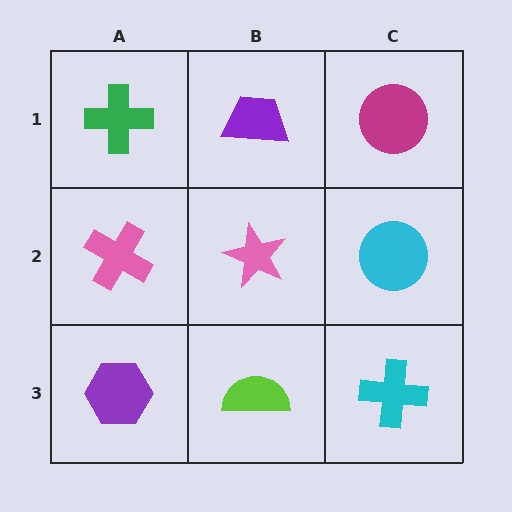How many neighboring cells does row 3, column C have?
2.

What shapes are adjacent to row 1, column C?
A cyan circle (row 2, column C), a purple trapezoid (row 1, column B).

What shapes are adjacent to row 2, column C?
A magenta circle (row 1, column C), a cyan cross (row 3, column C), a pink star (row 2, column B).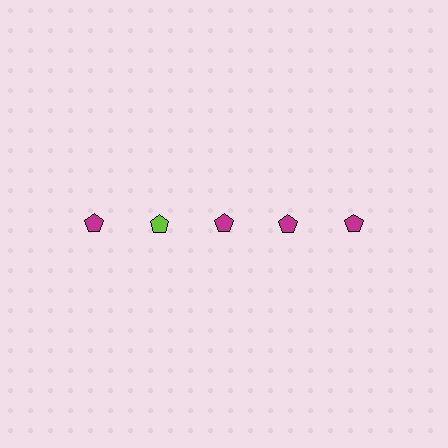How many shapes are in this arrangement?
There are 5 shapes arranged in a grid pattern.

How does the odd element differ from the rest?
It has a different color: lime instead of magenta.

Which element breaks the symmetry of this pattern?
The lime pentagon in the top row, second from left column breaks the symmetry. All other shapes are magenta pentagons.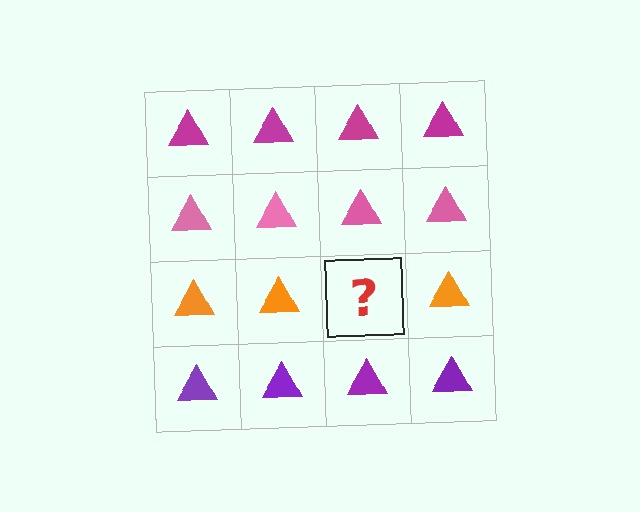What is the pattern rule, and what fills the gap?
The rule is that each row has a consistent color. The gap should be filled with an orange triangle.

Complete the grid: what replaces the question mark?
The question mark should be replaced with an orange triangle.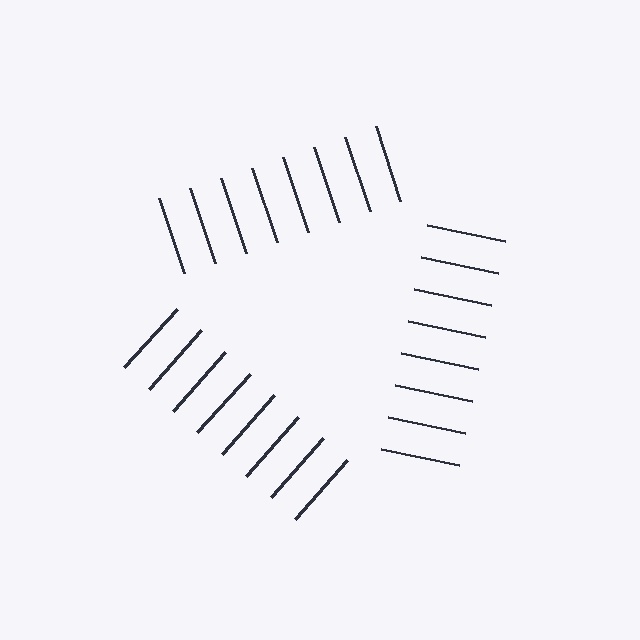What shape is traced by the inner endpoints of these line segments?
An illusory triangle — the line segments terminate on its edges but no continuous stroke is drawn.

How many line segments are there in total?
24 — 8 along each of the 3 edges.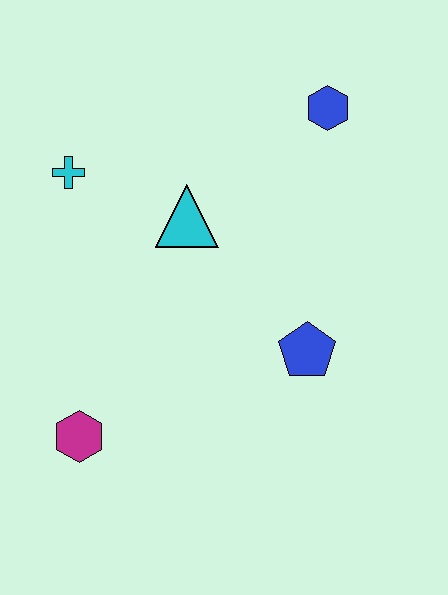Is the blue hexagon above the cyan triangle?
Yes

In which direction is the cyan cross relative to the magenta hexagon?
The cyan cross is above the magenta hexagon.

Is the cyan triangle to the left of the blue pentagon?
Yes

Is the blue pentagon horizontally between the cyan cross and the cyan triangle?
No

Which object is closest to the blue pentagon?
The cyan triangle is closest to the blue pentagon.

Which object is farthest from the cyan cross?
The blue pentagon is farthest from the cyan cross.